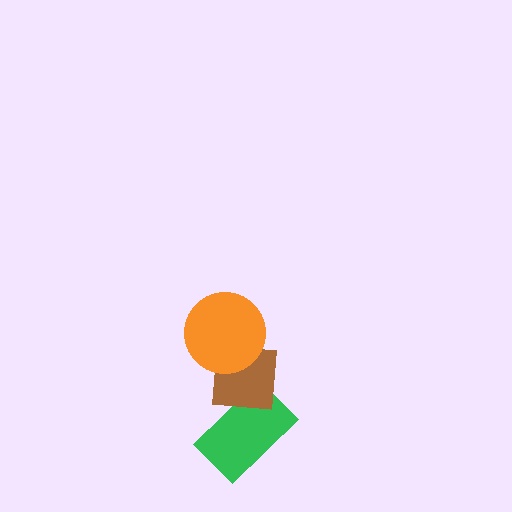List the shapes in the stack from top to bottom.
From top to bottom: the orange circle, the brown square, the green rectangle.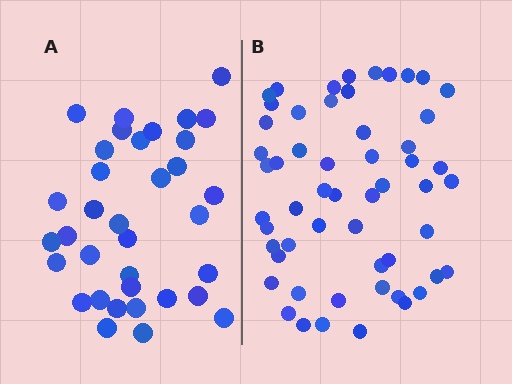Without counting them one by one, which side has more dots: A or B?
Region B (the right region) has more dots.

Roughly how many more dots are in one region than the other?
Region B has approximately 20 more dots than region A.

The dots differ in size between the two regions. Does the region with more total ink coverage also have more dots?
No. Region A has more total ink coverage because its dots are larger, but region B actually contains more individual dots. Total area can be misleading — the number of items is what matters here.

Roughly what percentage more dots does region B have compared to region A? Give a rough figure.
About 55% more.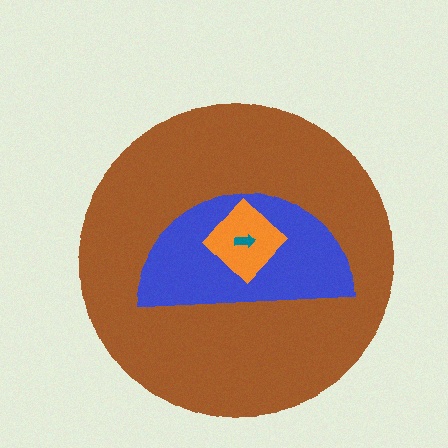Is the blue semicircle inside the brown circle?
Yes.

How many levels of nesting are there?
4.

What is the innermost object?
The teal arrow.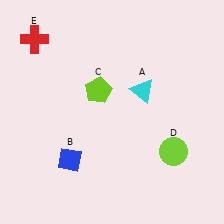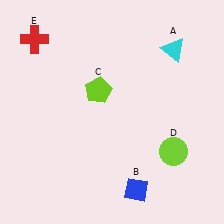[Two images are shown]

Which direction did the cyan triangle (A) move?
The cyan triangle (A) moved up.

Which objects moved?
The objects that moved are: the cyan triangle (A), the blue diamond (B).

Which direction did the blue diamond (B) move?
The blue diamond (B) moved right.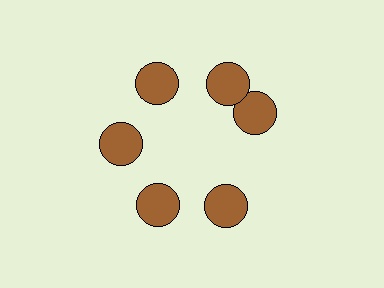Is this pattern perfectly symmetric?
No. The 6 brown circles are arranged in a ring, but one element near the 3 o'clock position is rotated out of alignment along the ring, breaking the 6-fold rotational symmetry.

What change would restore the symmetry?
The symmetry would be restored by rotating it back into even spacing with its neighbors so that all 6 circles sit at equal angles and equal distance from the center.